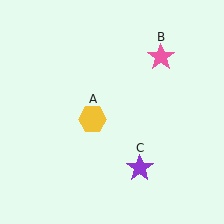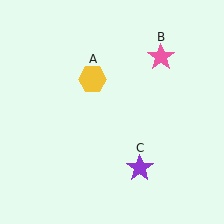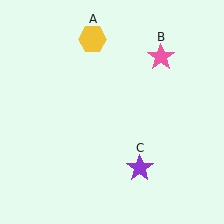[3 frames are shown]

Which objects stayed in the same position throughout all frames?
Pink star (object B) and purple star (object C) remained stationary.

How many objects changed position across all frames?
1 object changed position: yellow hexagon (object A).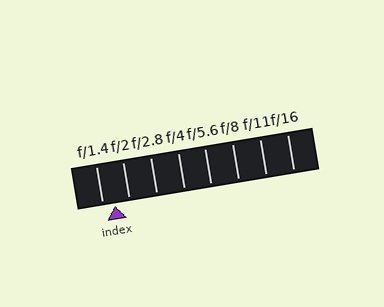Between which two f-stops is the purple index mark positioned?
The index mark is between f/1.4 and f/2.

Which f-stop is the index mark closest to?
The index mark is closest to f/1.4.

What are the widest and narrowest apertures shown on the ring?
The widest aperture shown is f/1.4 and the narrowest is f/16.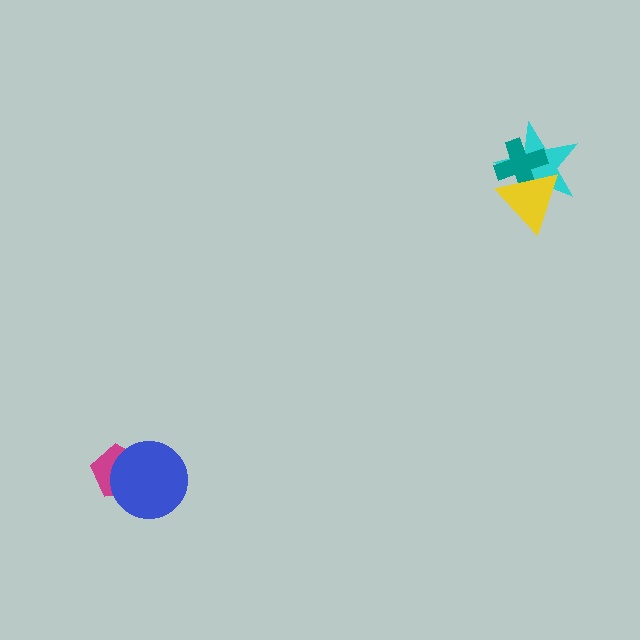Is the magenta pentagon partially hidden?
Yes, it is partially covered by another shape.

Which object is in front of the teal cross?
The yellow triangle is in front of the teal cross.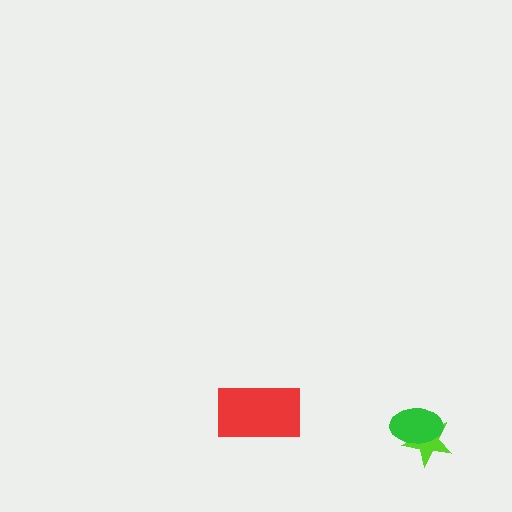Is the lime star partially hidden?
Yes, it is partially covered by another shape.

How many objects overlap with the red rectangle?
0 objects overlap with the red rectangle.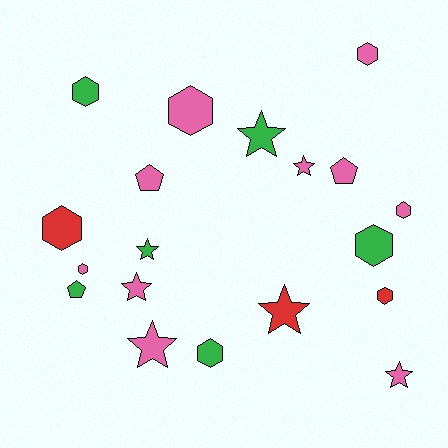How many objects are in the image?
There are 19 objects.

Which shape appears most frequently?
Hexagon, with 9 objects.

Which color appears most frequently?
Pink, with 10 objects.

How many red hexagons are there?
There are 2 red hexagons.